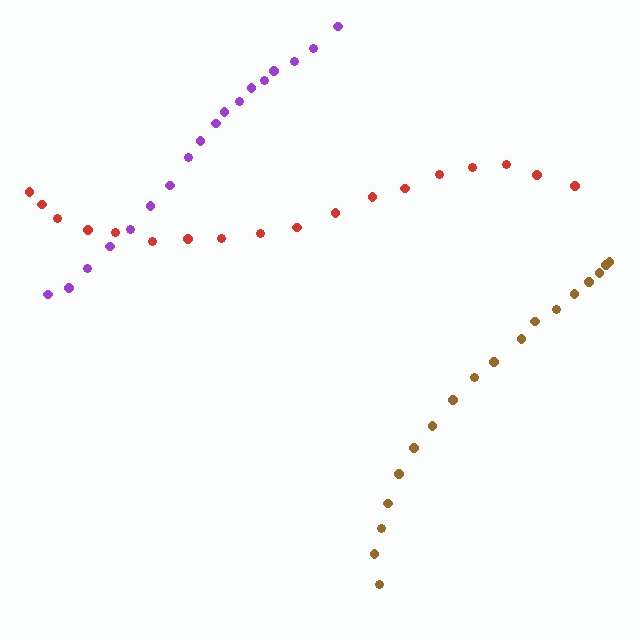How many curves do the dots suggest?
There are 3 distinct paths.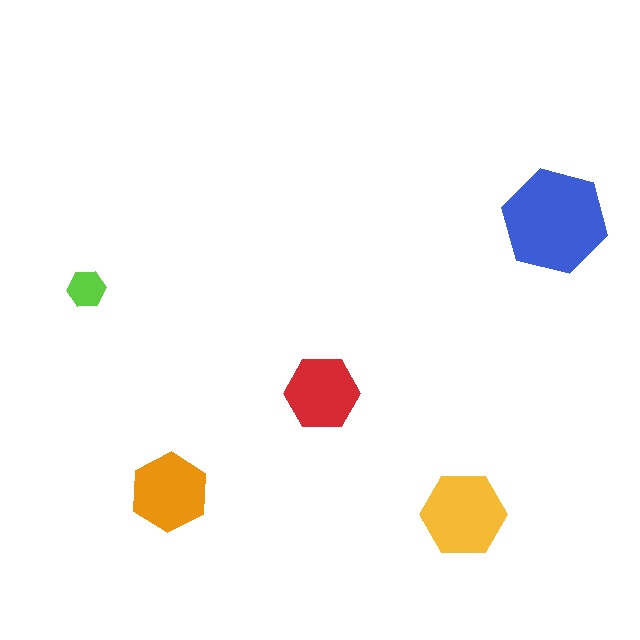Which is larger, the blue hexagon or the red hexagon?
The blue one.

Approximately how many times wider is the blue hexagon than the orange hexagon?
About 1.5 times wider.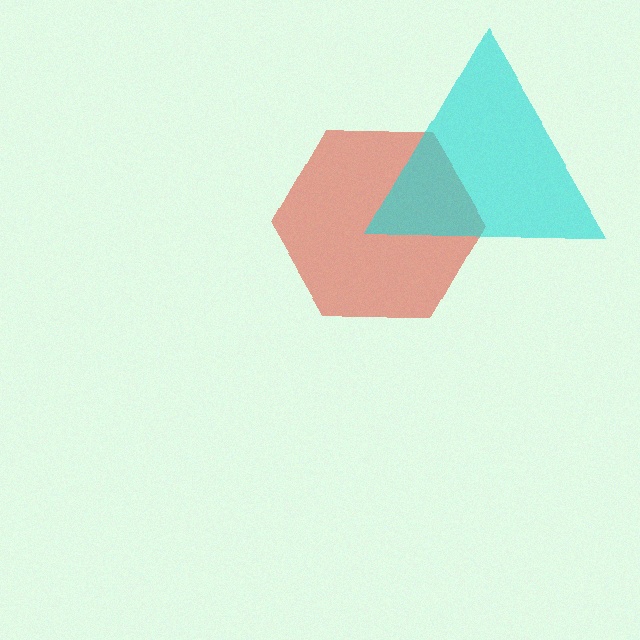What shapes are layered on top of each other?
The layered shapes are: a red hexagon, a cyan triangle.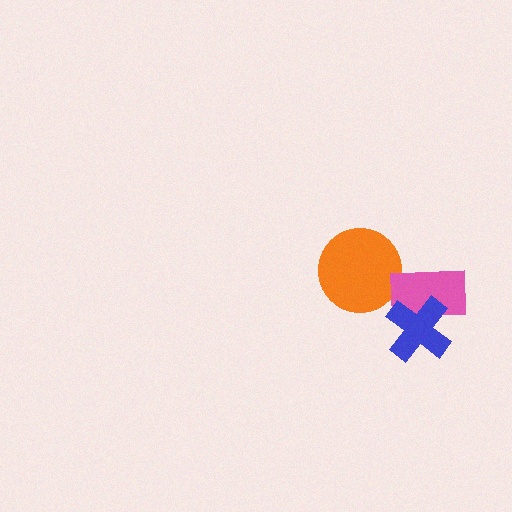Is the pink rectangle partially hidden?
Yes, it is partially covered by another shape.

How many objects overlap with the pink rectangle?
1 object overlaps with the pink rectangle.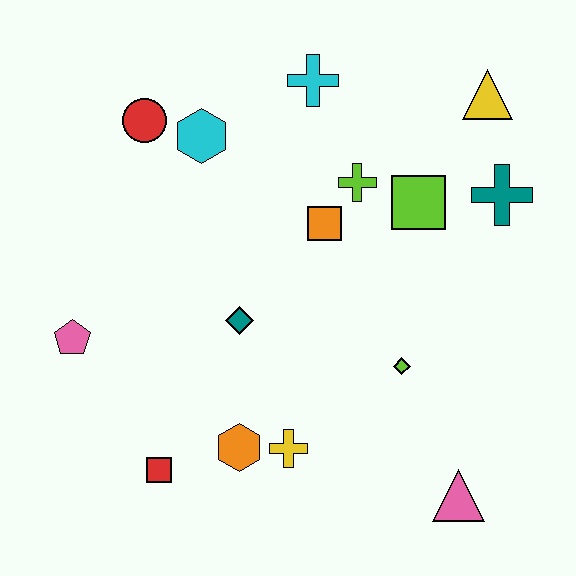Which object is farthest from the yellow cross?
The yellow triangle is farthest from the yellow cross.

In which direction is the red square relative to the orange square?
The red square is below the orange square.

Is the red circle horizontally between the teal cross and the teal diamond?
No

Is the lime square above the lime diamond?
Yes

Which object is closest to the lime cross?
The orange square is closest to the lime cross.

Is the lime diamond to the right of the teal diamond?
Yes